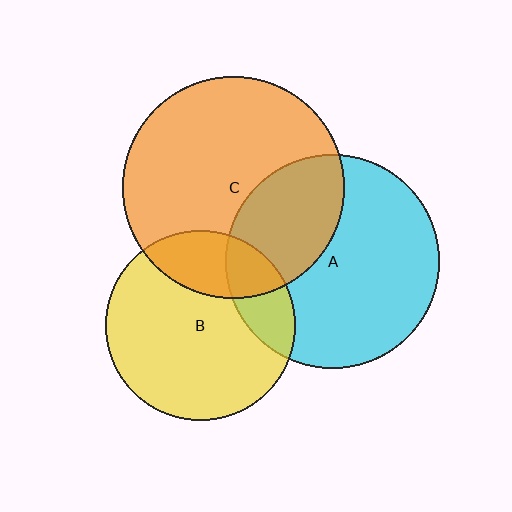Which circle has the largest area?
Circle C (orange).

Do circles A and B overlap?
Yes.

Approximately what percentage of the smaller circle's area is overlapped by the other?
Approximately 20%.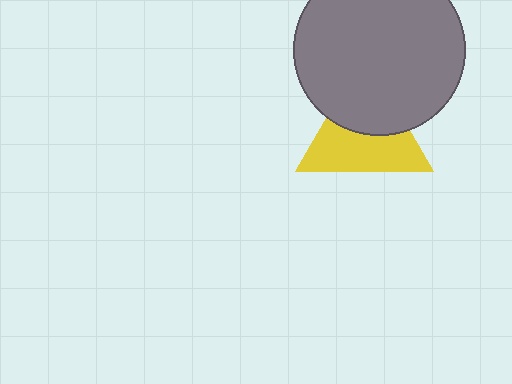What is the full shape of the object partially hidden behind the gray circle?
The partially hidden object is a yellow triangle.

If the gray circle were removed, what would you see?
You would see the complete yellow triangle.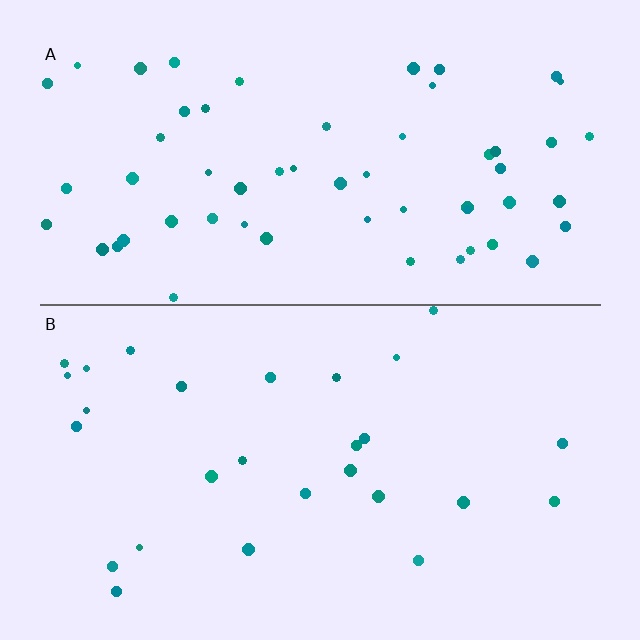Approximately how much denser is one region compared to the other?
Approximately 2.1× — region A over region B.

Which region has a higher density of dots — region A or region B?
A (the top).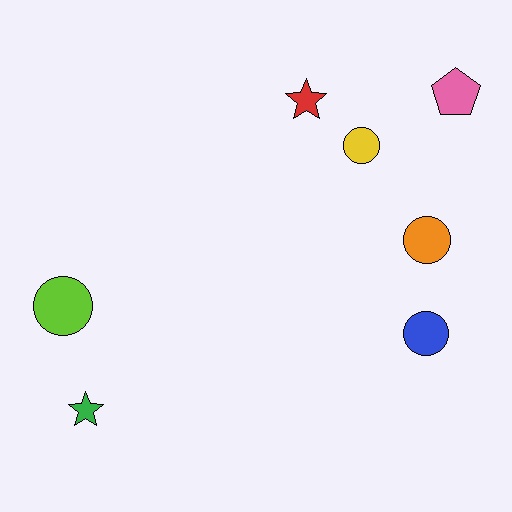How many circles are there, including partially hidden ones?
There are 4 circles.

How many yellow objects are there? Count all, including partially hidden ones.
There is 1 yellow object.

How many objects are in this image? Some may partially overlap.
There are 7 objects.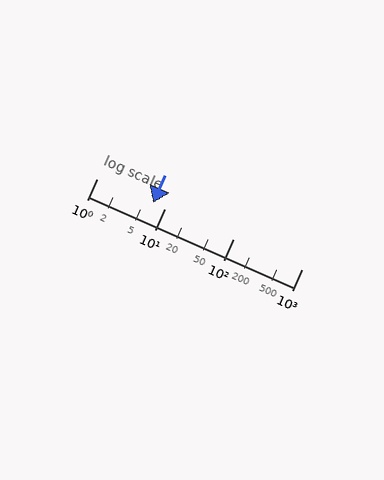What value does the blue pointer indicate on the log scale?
The pointer indicates approximately 6.7.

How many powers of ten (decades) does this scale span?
The scale spans 3 decades, from 1 to 1000.